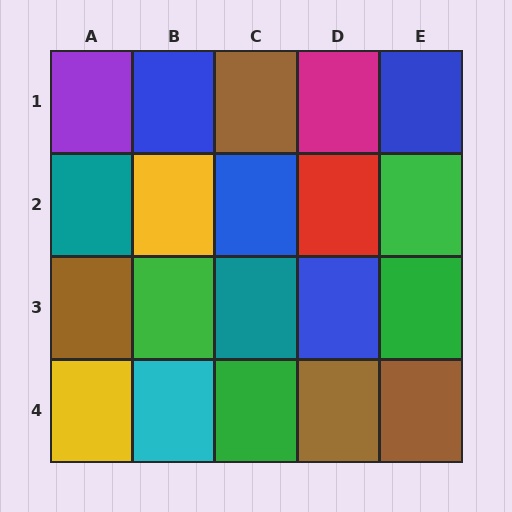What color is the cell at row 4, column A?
Yellow.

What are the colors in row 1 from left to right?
Purple, blue, brown, magenta, blue.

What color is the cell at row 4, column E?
Brown.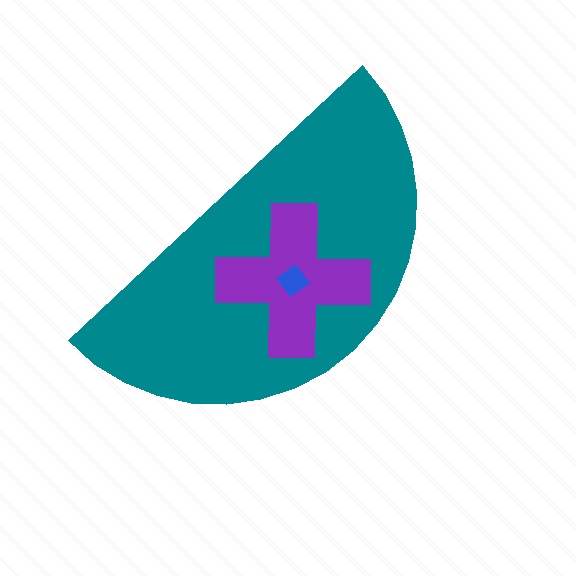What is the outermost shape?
The teal semicircle.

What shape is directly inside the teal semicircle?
The purple cross.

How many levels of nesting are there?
3.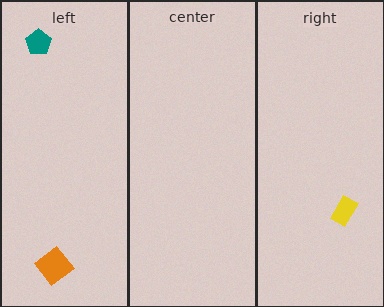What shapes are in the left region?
The teal pentagon, the orange diamond.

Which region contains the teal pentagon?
The left region.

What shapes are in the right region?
The yellow rectangle.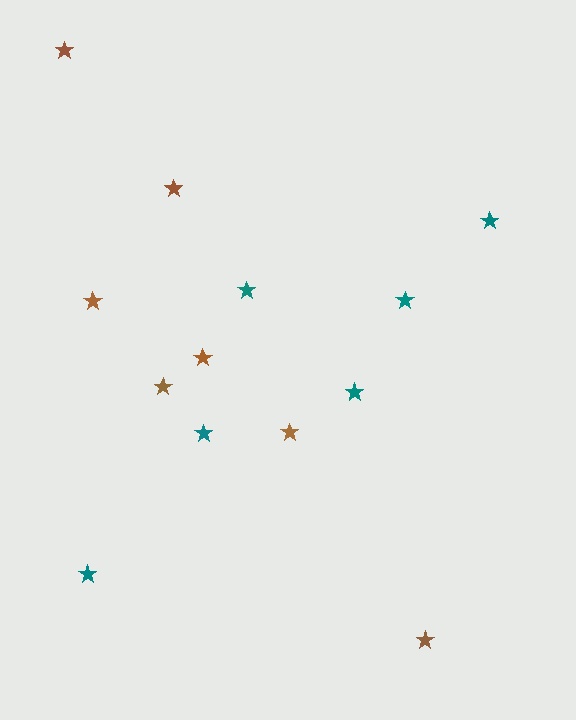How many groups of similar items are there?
There are 2 groups: one group of brown stars (7) and one group of teal stars (6).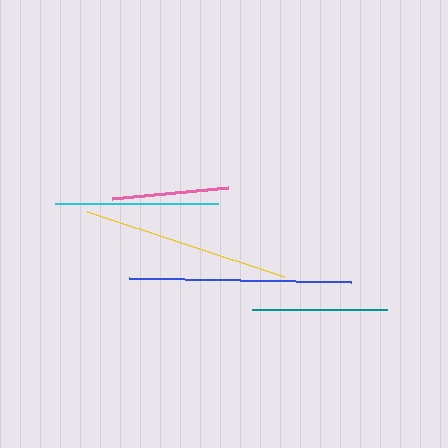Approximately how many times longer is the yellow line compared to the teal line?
The yellow line is approximately 1.5 times the length of the teal line.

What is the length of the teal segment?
The teal segment is approximately 135 pixels long.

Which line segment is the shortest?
The pink line is the shortest at approximately 117 pixels.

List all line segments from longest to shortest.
From longest to shortest: blue, yellow, cyan, teal, pink.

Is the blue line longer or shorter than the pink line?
The blue line is longer than the pink line.